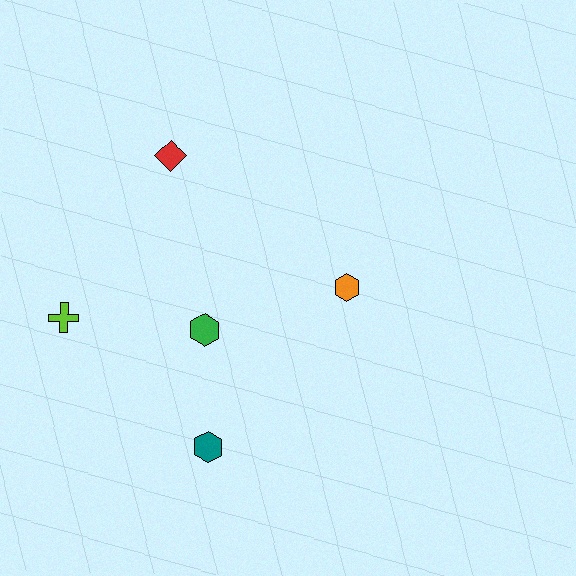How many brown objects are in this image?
There are no brown objects.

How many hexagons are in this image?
There are 3 hexagons.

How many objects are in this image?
There are 5 objects.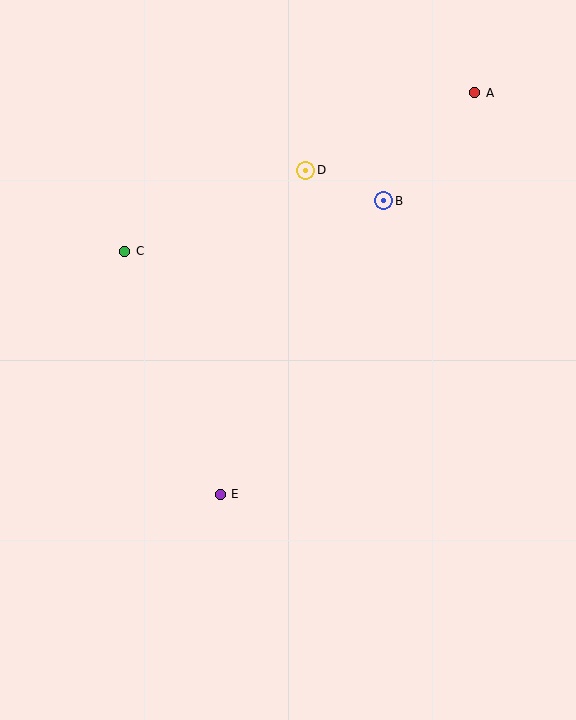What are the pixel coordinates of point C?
Point C is at (125, 251).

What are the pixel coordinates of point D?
Point D is at (306, 170).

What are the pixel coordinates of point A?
Point A is at (475, 93).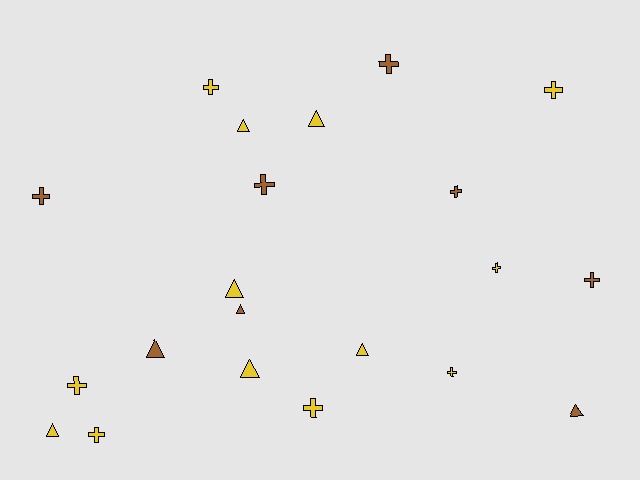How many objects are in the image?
There are 21 objects.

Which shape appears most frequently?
Cross, with 12 objects.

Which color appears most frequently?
Yellow, with 13 objects.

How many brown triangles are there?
There are 3 brown triangles.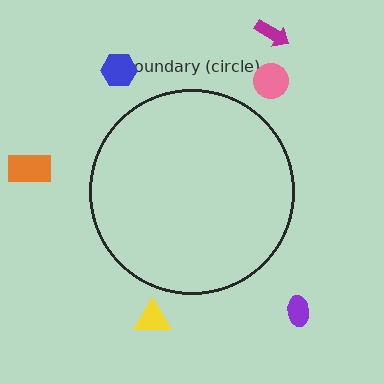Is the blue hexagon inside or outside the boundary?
Outside.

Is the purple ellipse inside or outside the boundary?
Outside.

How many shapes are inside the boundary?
0 inside, 6 outside.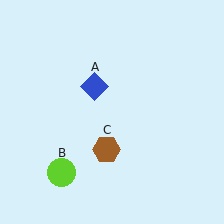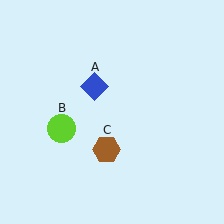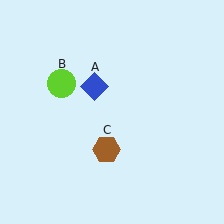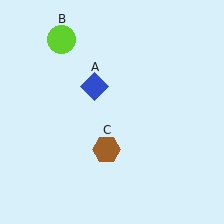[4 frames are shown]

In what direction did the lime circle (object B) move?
The lime circle (object B) moved up.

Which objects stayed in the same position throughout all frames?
Blue diamond (object A) and brown hexagon (object C) remained stationary.